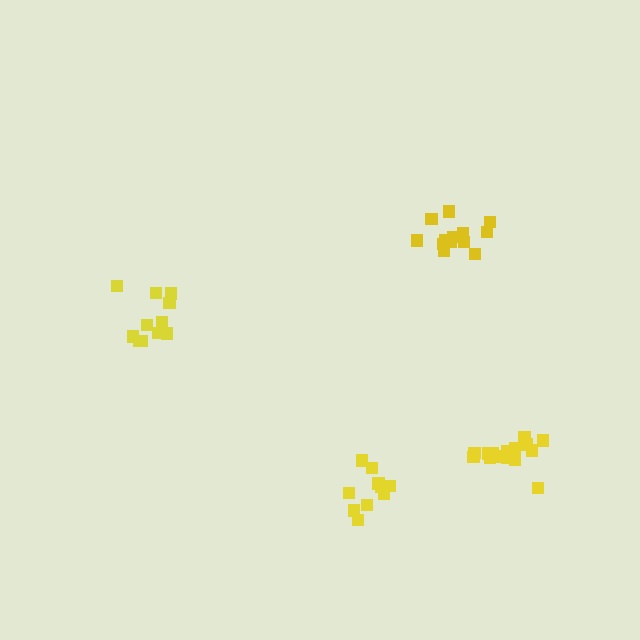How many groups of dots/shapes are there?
There are 4 groups.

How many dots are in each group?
Group 1: 10 dots, Group 2: 12 dots, Group 3: 15 dots, Group 4: 13 dots (50 total).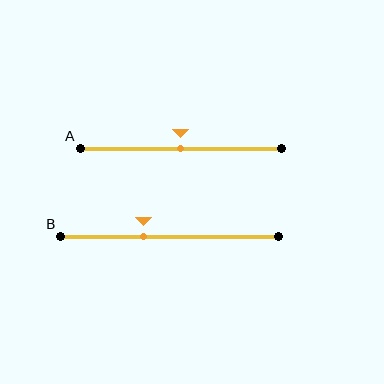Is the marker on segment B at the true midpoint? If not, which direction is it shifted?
No, the marker on segment B is shifted to the left by about 12% of the segment length.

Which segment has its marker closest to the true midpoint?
Segment A has its marker closest to the true midpoint.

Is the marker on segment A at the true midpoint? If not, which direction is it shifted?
Yes, the marker on segment A is at the true midpoint.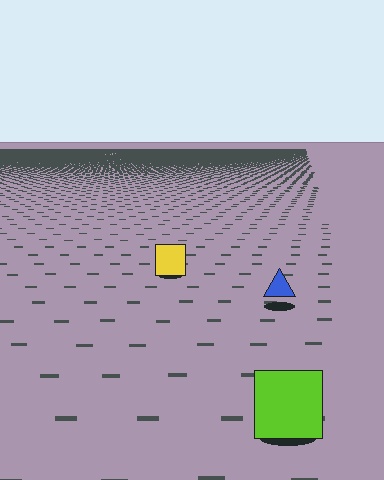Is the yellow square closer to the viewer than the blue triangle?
No. The blue triangle is closer — you can tell from the texture gradient: the ground texture is coarser near it.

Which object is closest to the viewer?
The lime square is closest. The texture marks near it are larger and more spread out.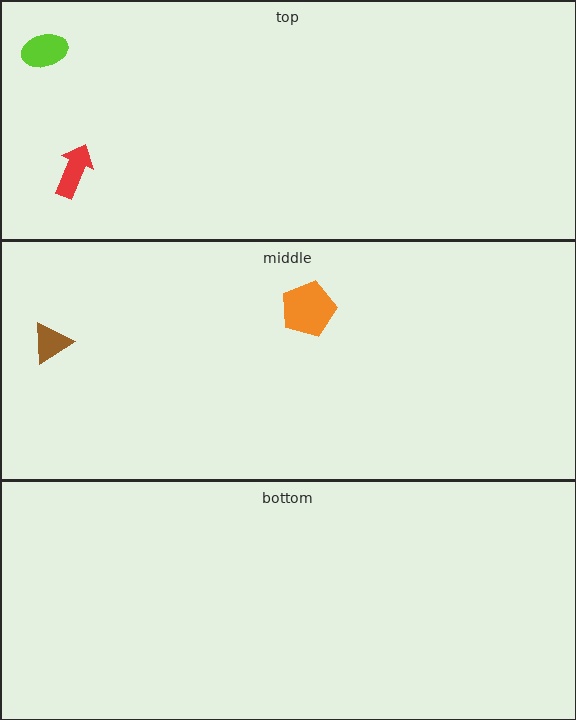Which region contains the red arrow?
The top region.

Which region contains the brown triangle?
The middle region.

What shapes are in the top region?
The lime ellipse, the red arrow.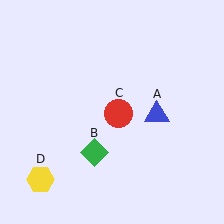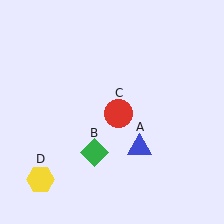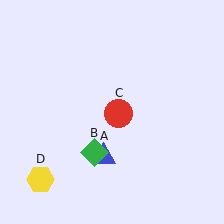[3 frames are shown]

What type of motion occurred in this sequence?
The blue triangle (object A) rotated clockwise around the center of the scene.